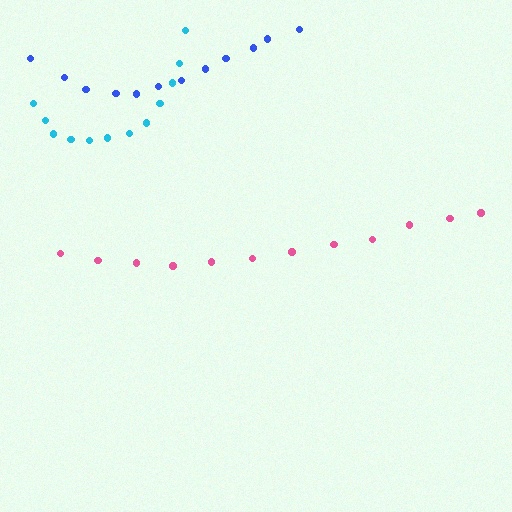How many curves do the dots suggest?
There are 3 distinct paths.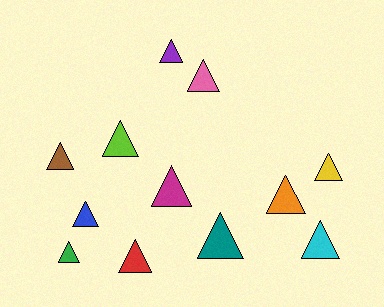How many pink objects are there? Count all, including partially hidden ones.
There is 1 pink object.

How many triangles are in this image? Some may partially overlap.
There are 12 triangles.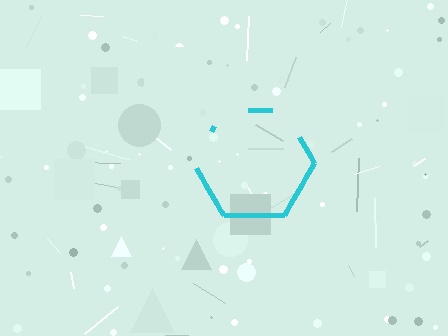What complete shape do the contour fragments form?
The contour fragments form a hexagon.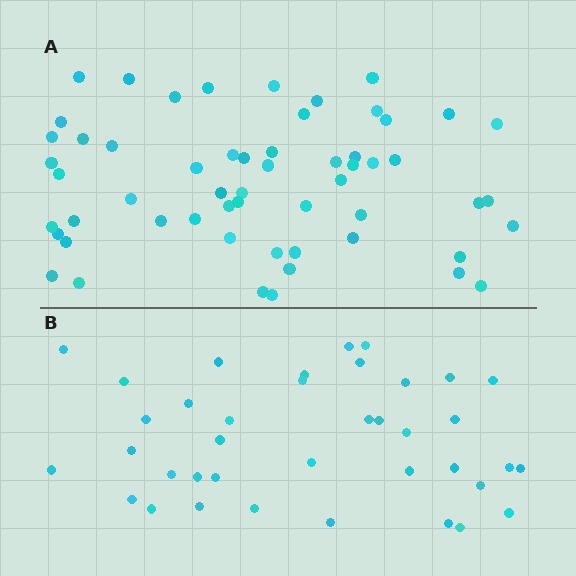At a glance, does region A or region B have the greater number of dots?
Region A (the top region) has more dots.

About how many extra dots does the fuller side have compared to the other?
Region A has approximately 20 more dots than region B.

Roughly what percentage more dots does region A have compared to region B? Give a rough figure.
About 50% more.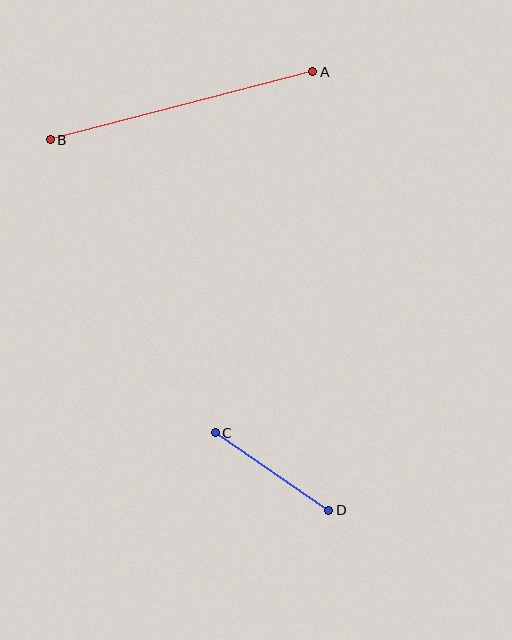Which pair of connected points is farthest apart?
Points A and B are farthest apart.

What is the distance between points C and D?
The distance is approximately 137 pixels.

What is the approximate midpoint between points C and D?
The midpoint is at approximately (272, 472) pixels.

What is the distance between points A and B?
The distance is approximately 271 pixels.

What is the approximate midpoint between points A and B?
The midpoint is at approximately (182, 106) pixels.